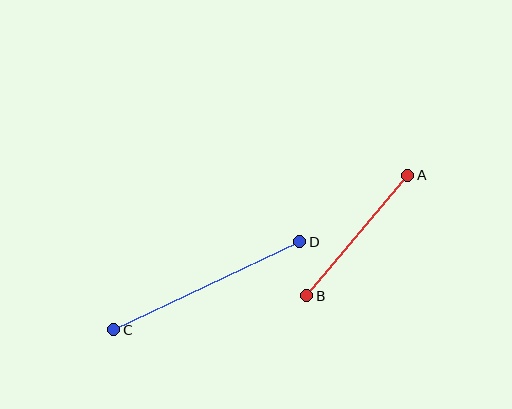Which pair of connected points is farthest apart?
Points C and D are farthest apart.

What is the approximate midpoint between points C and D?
The midpoint is at approximately (207, 286) pixels.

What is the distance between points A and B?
The distance is approximately 157 pixels.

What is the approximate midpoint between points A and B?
The midpoint is at approximately (357, 236) pixels.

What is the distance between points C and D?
The distance is approximately 206 pixels.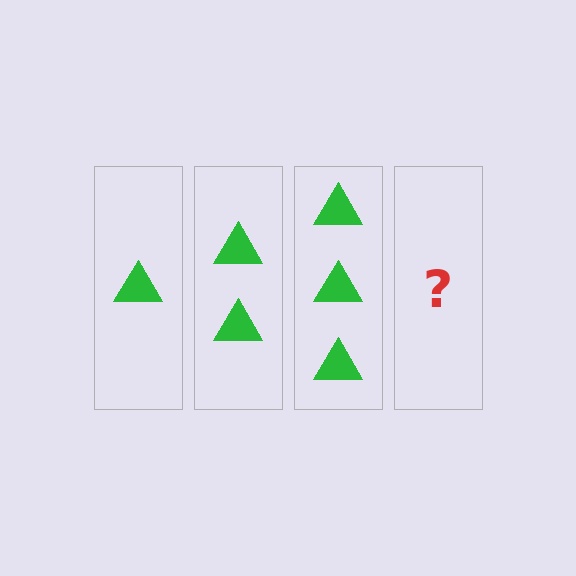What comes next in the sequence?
The next element should be 4 triangles.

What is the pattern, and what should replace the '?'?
The pattern is that each step adds one more triangle. The '?' should be 4 triangles.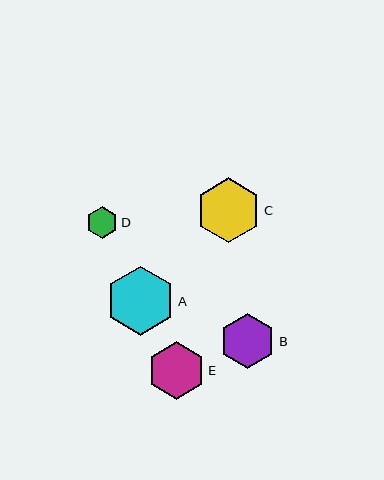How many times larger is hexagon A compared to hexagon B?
Hexagon A is approximately 1.2 times the size of hexagon B.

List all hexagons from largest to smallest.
From largest to smallest: A, C, E, B, D.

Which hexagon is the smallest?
Hexagon D is the smallest with a size of approximately 32 pixels.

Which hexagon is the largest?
Hexagon A is the largest with a size of approximately 69 pixels.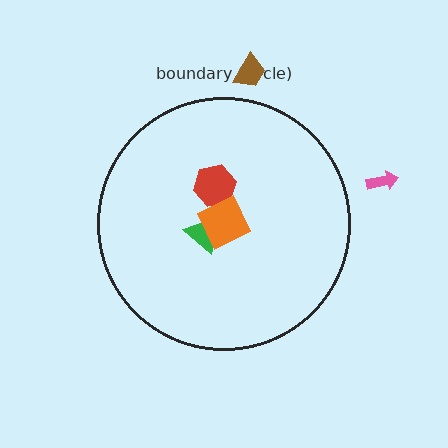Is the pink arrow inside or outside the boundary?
Outside.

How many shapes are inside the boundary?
3 inside, 2 outside.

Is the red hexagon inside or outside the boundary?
Inside.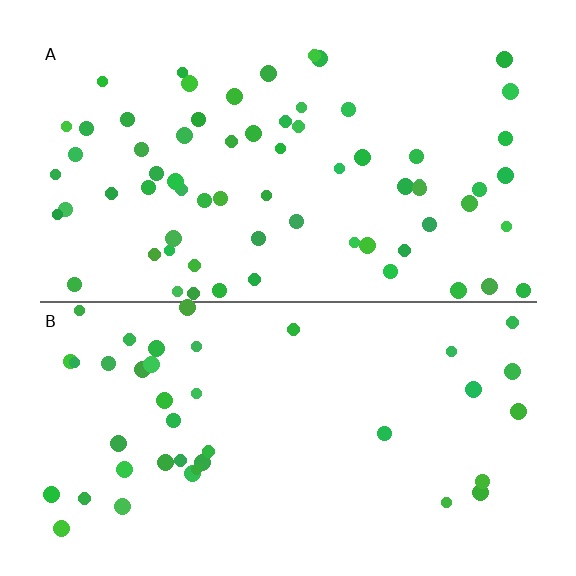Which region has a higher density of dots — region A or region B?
A (the top).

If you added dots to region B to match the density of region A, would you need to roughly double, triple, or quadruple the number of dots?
Approximately double.